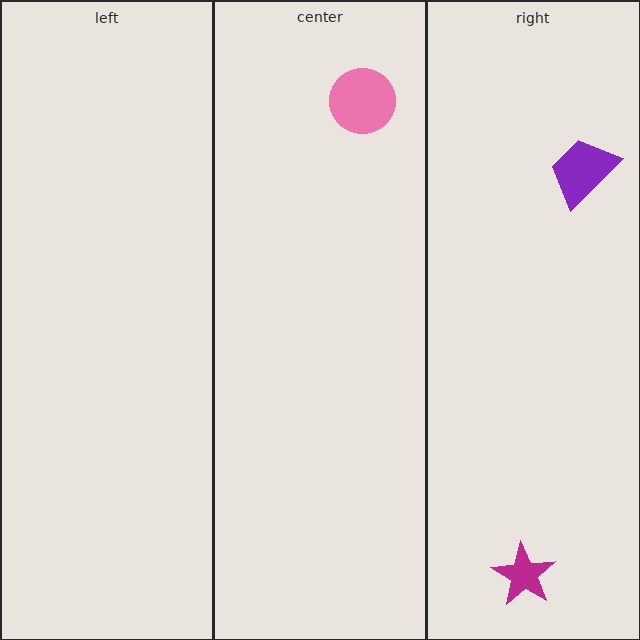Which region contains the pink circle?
The center region.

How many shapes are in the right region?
2.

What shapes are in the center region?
The pink circle.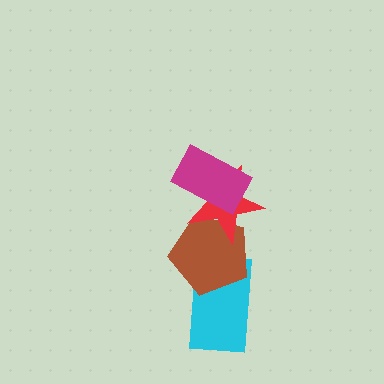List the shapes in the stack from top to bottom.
From top to bottom: the magenta rectangle, the red star, the brown pentagon, the cyan rectangle.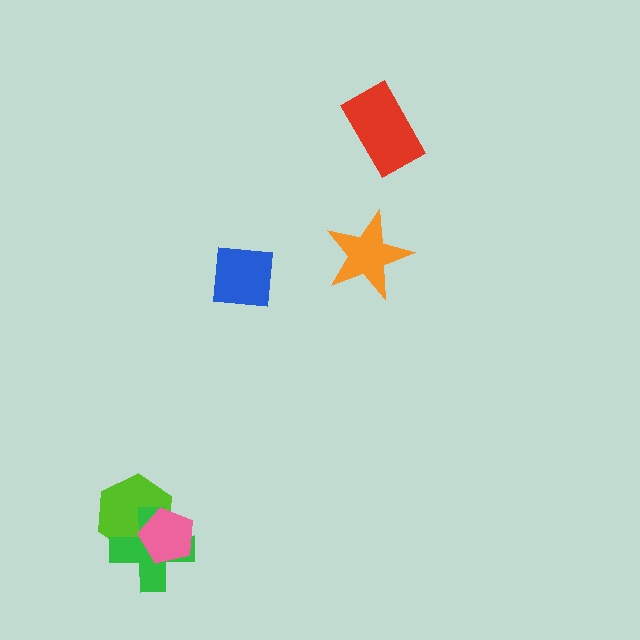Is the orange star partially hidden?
No, no other shape covers it.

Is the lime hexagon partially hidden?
Yes, it is partially covered by another shape.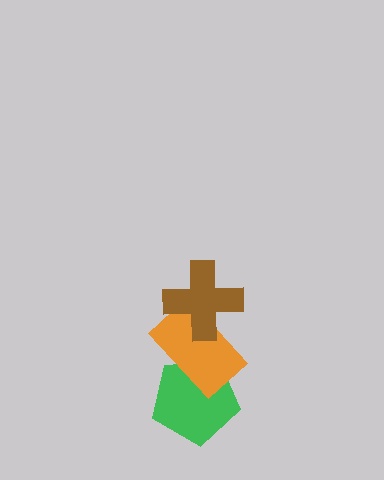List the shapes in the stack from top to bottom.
From top to bottom: the brown cross, the orange rectangle, the green pentagon.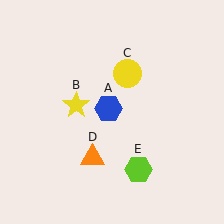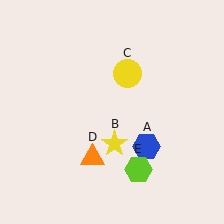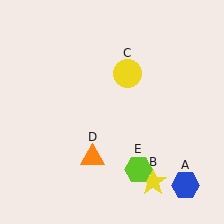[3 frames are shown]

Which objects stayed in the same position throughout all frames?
Yellow circle (object C) and orange triangle (object D) and lime hexagon (object E) remained stationary.